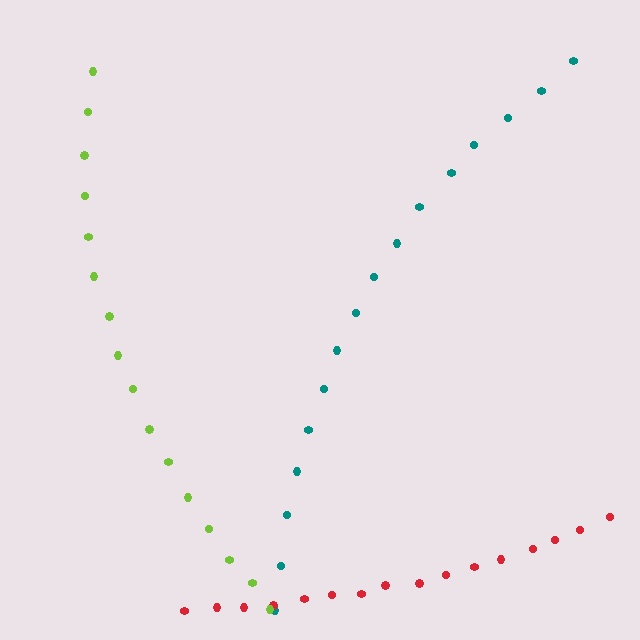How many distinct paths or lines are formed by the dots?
There are 3 distinct paths.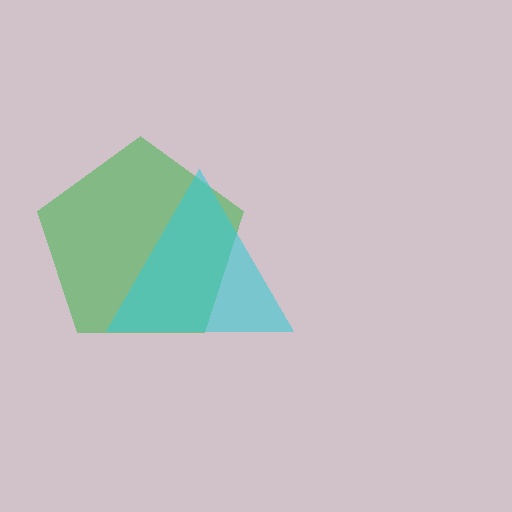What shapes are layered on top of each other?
The layered shapes are: a green pentagon, a cyan triangle.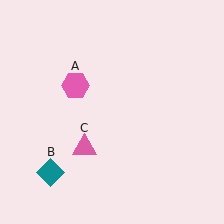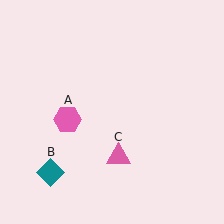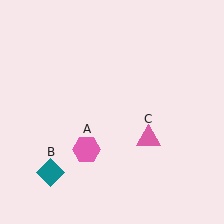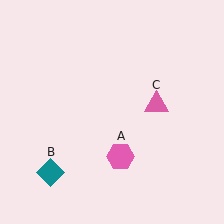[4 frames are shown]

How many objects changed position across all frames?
2 objects changed position: pink hexagon (object A), pink triangle (object C).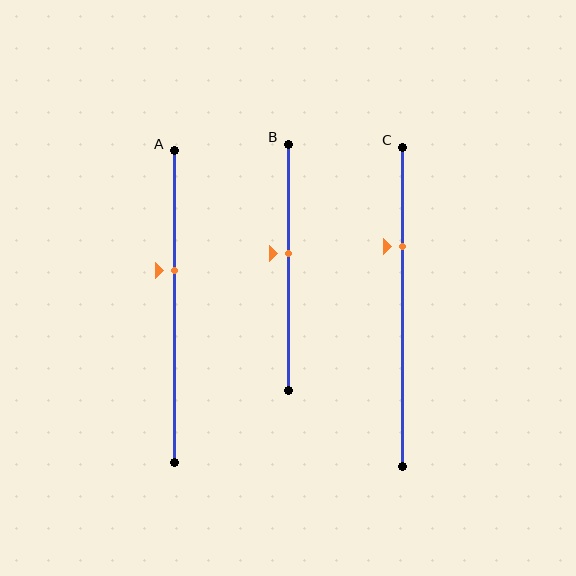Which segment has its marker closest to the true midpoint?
Segment B has its marker closest to the true midpoint.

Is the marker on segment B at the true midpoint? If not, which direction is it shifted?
No, the marker on segment B is shifted upward by about 6% of the segment length.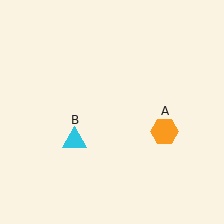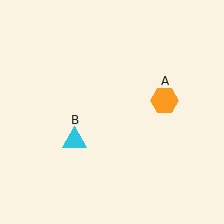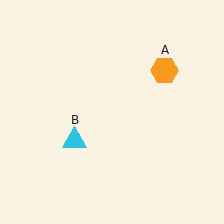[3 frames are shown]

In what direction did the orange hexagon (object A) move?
The orange hexagon (object A) moved up.